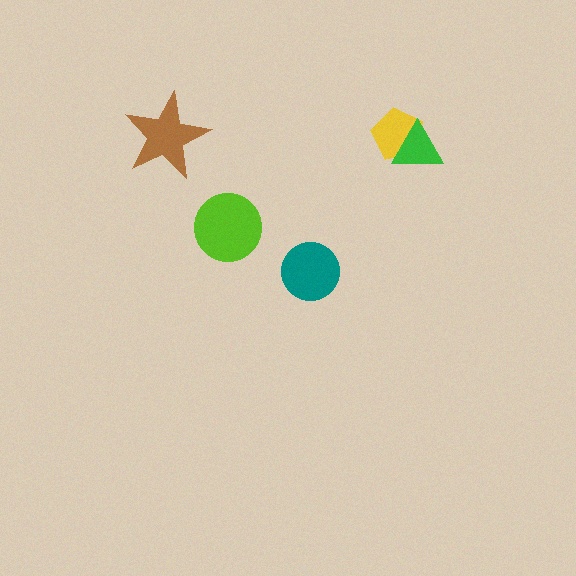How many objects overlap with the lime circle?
0 objects overlap with the lime circle.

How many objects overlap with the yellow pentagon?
1 object overlaps with the yellow pentagon.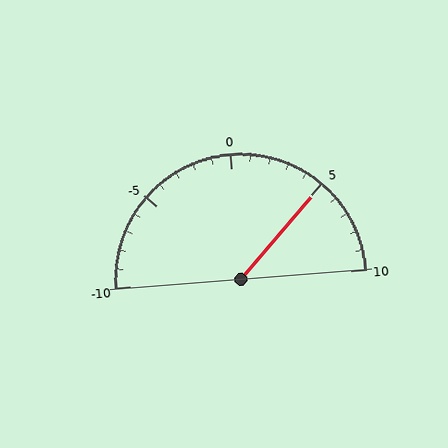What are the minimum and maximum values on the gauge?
The gauge ranges from -10 to 10.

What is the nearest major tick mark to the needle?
The nearest major tick mark is 5.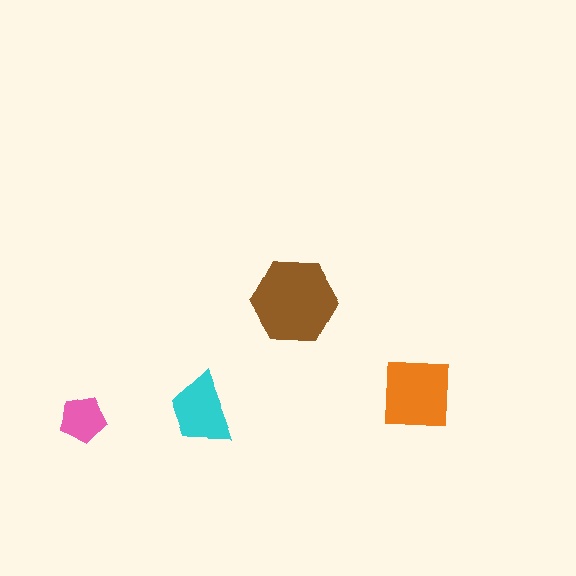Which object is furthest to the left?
The pink pentagon is leftmost.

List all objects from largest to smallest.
The brown hexagon, the orange square, the cyan trapezoid, the pink pentagon.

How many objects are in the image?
There are 4 objects in the image.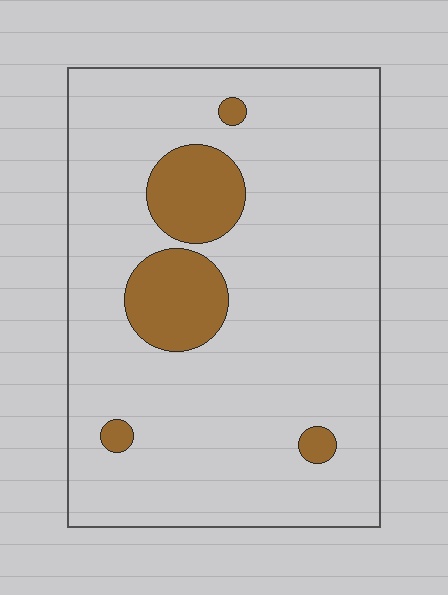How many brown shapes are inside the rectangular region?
5.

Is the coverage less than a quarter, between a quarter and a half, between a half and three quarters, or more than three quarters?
Less than a quarter.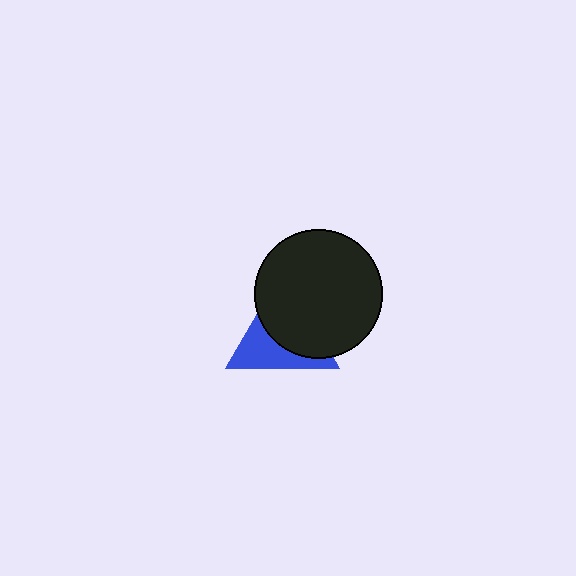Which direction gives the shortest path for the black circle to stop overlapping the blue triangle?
Moving toward the upper-right gives the shortest separation.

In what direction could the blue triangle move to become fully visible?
The blue triangle could move toward the lower-left. That would shift it out from behind the black circle entirely.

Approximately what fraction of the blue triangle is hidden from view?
Roughly 56% of the blue triangle is hidden behind the black circle.